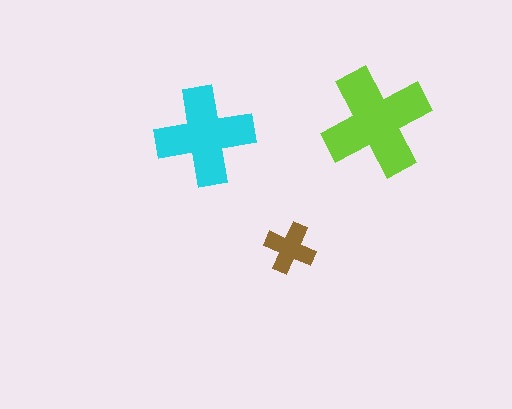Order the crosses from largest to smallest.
the lime one, the cyan one, the brown one.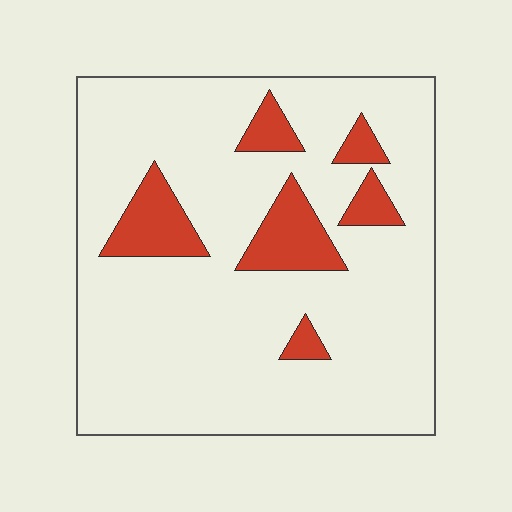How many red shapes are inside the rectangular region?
6.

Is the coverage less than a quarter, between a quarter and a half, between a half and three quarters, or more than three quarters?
Less than a quarter.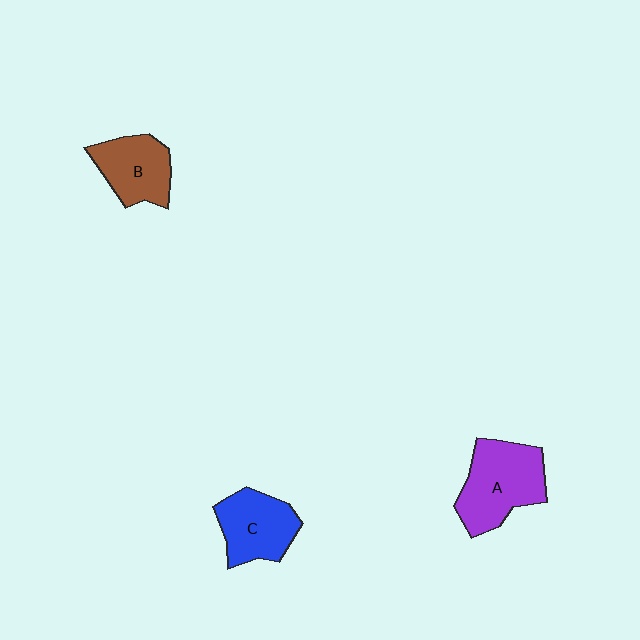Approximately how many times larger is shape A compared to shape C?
Approximately 1.3 times.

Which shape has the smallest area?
Shape B (brown).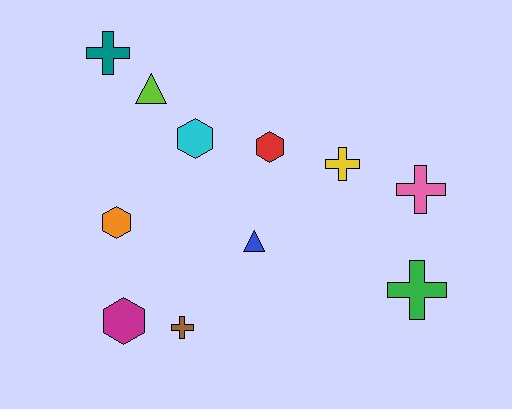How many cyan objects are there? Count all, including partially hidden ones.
There is 1 cyan object.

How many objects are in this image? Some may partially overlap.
There are 11 objects.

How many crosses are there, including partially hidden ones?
There are 5 crosses.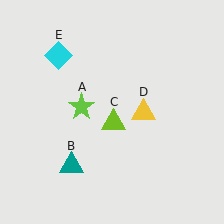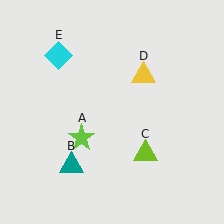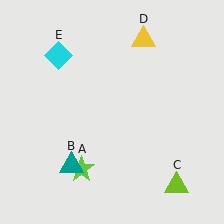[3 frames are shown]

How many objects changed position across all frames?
3 objects changed position: lime star (object A), lime triangle (object C), yellow triangle (object D).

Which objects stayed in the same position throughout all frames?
Teal triangle (object B) and cyan diamond (object E) remained stationary.